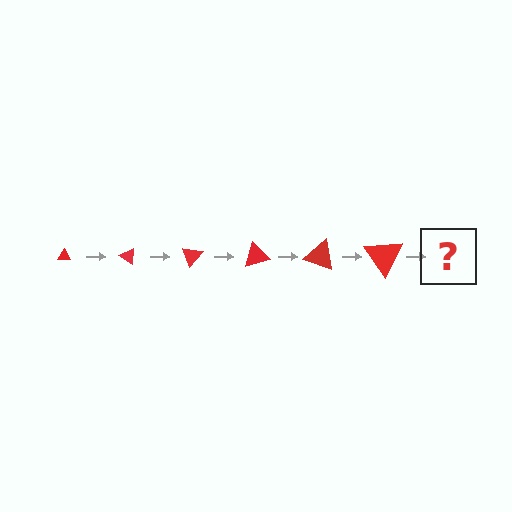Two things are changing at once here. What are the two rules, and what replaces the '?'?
The two rules are that the triangle grows larger each step and it rotates 35 degrees each step. The '?' should be a triangle, larger than the previous one and rotated 210 degrees from the start.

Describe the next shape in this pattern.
It should be a triangle, larger than the previous one and rotated 210 degrees from the start.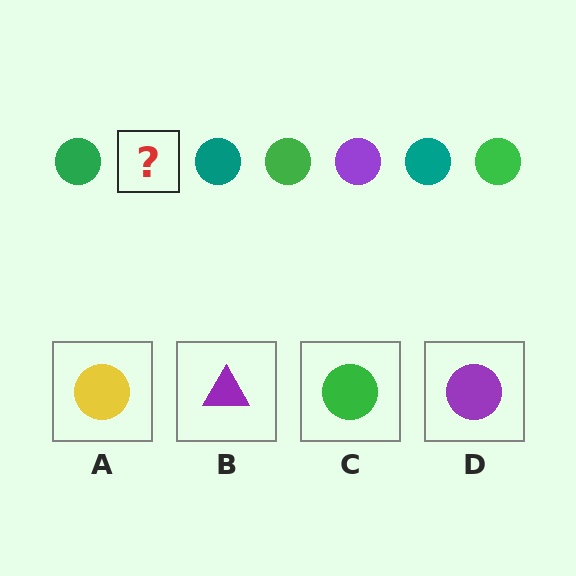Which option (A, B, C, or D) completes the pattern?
D.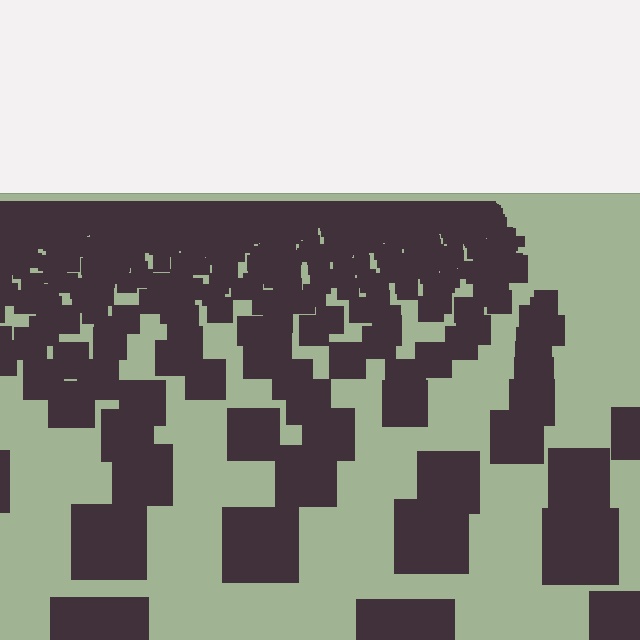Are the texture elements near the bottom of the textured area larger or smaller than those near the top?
Larger. Near the bottom, elements are closer to the viewer and appear at a bigger on-screen size.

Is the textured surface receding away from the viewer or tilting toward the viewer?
The surface is receding away from the viewer. Texture elements get smaller and denser toward the top.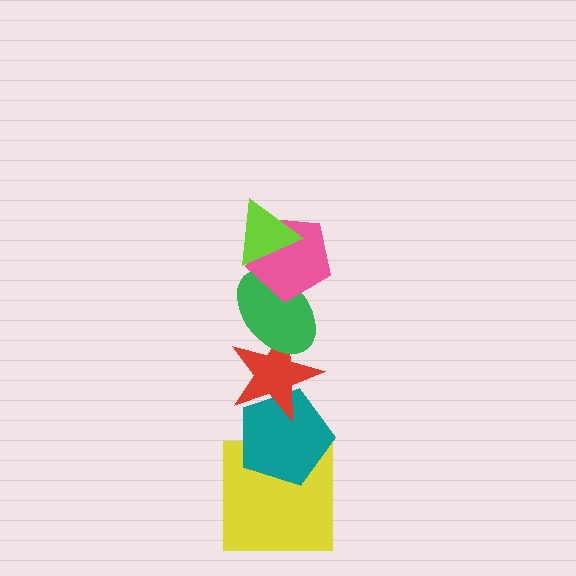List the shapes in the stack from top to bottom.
From top to bottom: the lime triangle, the pink pentagon, the green ellipse, the red star, the teal pentagon, the yellow square.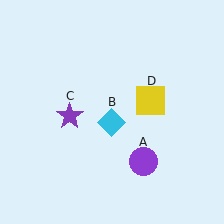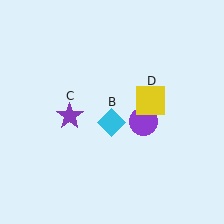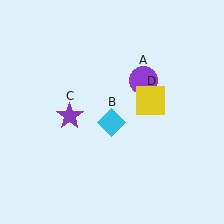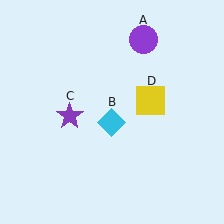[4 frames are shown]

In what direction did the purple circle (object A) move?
The purple circle (object A) moved up.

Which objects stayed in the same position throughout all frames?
Cyan diamond (object B) and purple star (object C) and yellow square (object D) remained stationary.